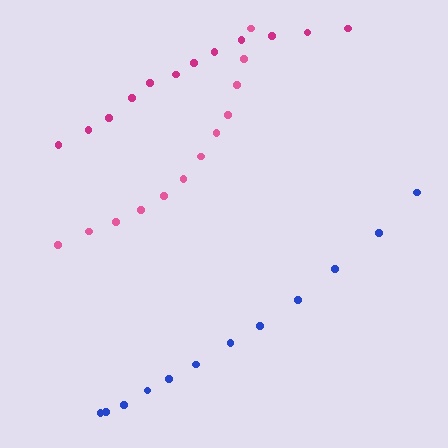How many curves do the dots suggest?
There are 3 distinct paths.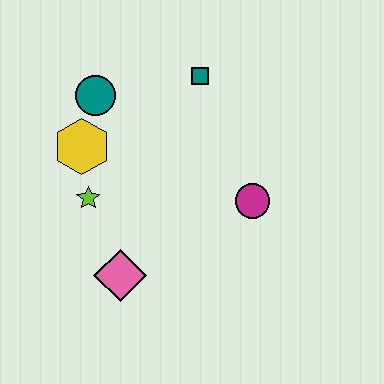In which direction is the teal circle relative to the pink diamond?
The teal circle is above the pink diamond.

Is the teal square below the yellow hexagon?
No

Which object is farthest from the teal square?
The pink diamond is farthest from the teal square.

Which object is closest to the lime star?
The yellow hexagon is closest to the lime star.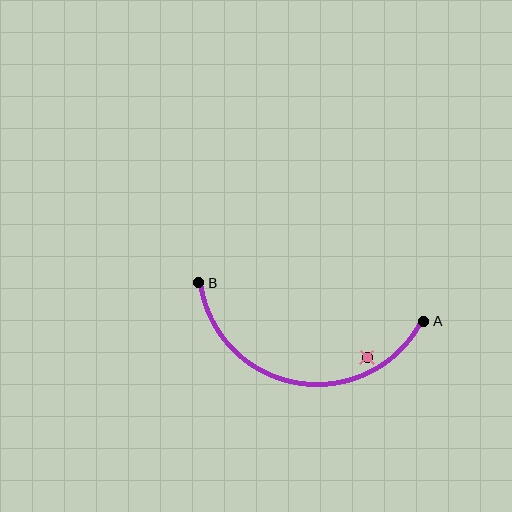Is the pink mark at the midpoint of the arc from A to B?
No — the pink mark does not lie on the arc at all. It sits slightly inside the curve.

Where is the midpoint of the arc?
The arc midpoint is the point on the curve farthest from the straight line joining A and B. It sits below that line.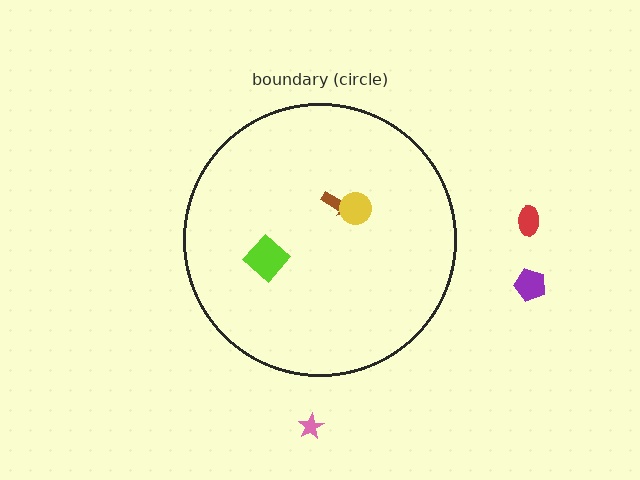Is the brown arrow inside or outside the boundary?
Inside.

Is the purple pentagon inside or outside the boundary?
Outside.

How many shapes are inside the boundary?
3 inside, 3 outside.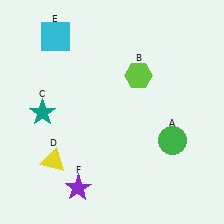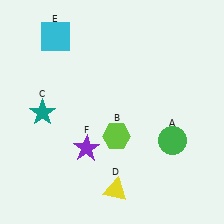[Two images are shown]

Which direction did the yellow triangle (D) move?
The yellow triangle (D) moved right.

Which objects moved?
The objects that moved are: the lime hexagon (B), the yellow triangle (D), the purple star (F).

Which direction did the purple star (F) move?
The purple star (F) moved up.